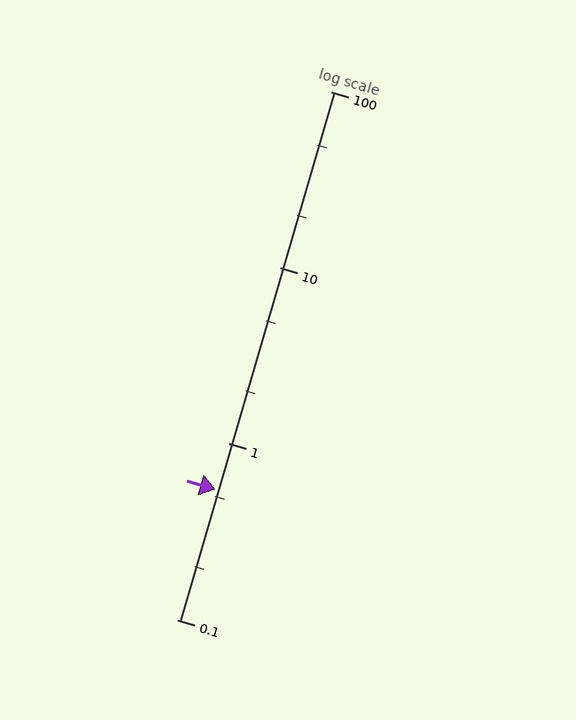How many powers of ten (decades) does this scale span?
The scale spans 3 decades, from 0.1 to 100.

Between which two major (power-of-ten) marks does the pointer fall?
The pointer is between 0.1 and 1.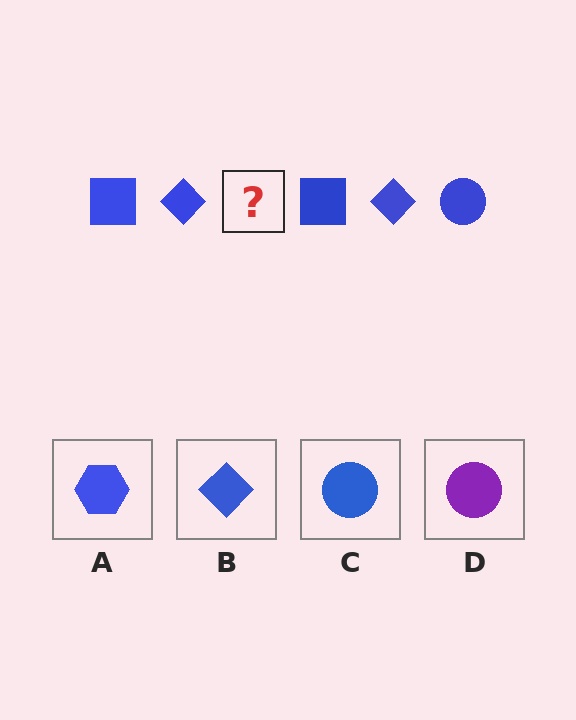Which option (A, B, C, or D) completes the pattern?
C.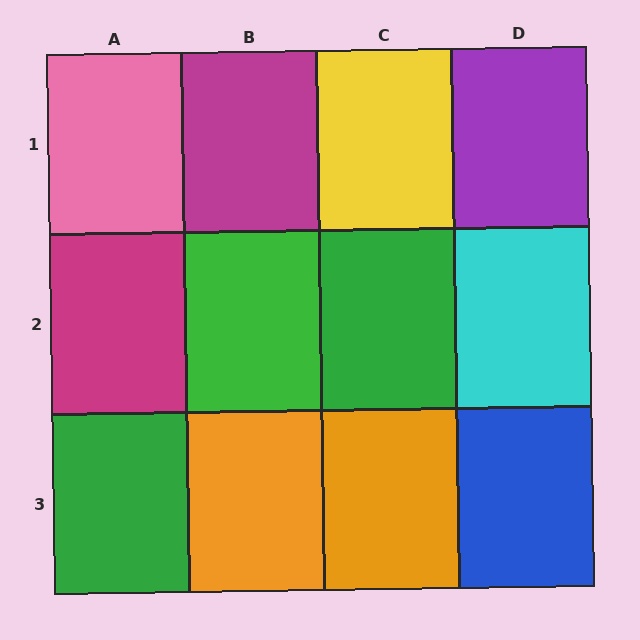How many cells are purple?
1 cell is purple.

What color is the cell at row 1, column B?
Magenta.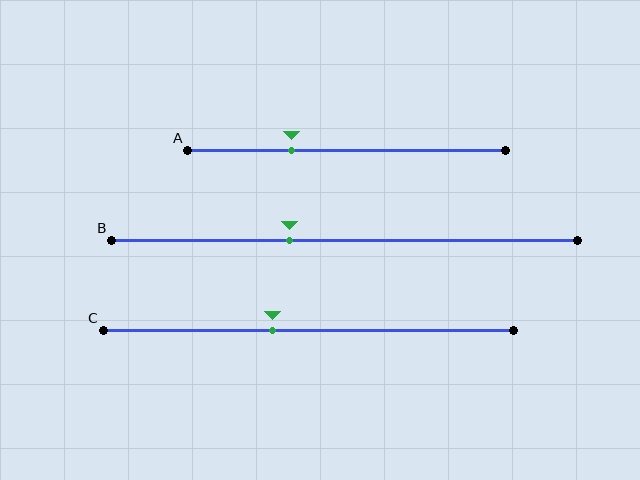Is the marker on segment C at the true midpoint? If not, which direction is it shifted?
No, the marker on segment C is shifted to the left by about 9% of the segment length.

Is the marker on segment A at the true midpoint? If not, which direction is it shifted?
No, the marker on segment A is shifted to the left by about 17% of the segment length.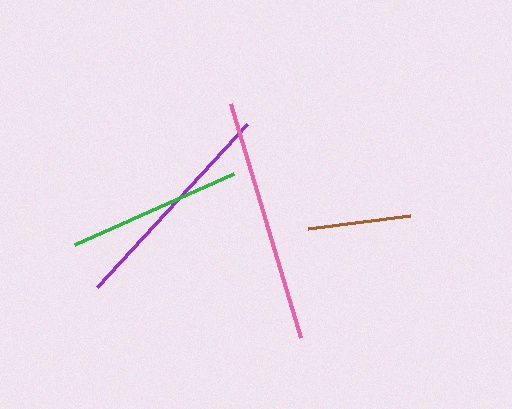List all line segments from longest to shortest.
From longest to shortest: pink, purple, green, brown.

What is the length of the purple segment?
The purple segment is approximately 222 pixels long.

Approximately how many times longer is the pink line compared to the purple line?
The pink line is approximately 1.1 times the length of the purple line.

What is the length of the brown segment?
The brown segment is approximately 103 pixels long.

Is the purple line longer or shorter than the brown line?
The purple line is longer than the brown line.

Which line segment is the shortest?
The brown line is the shortest at approximately 103 pixels.